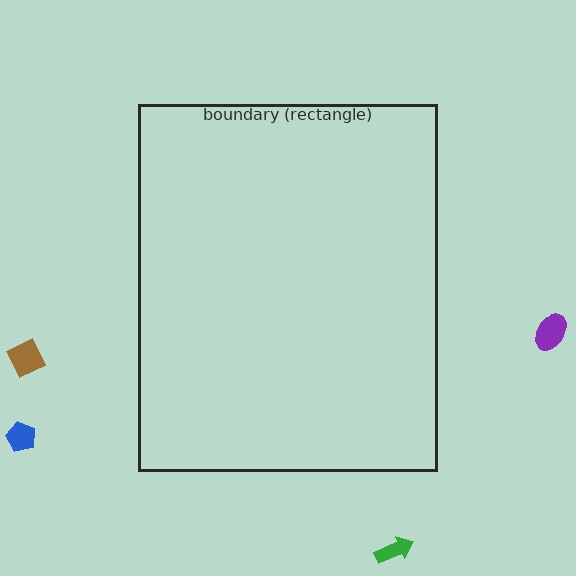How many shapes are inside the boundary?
0 inside, 4 outside.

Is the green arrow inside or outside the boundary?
Outside.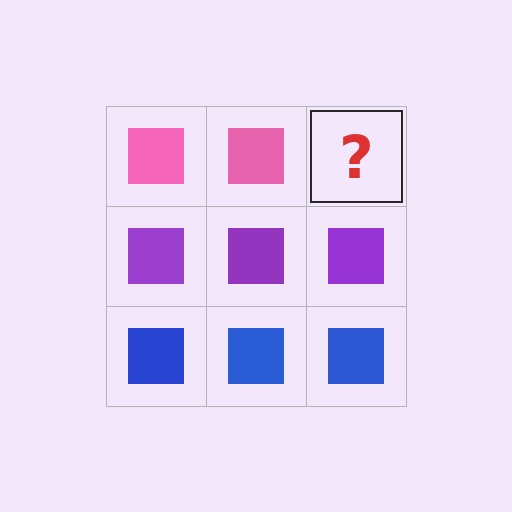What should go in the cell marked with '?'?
The missing cell should contain a pink square.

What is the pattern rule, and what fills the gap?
The rule is that each row has a consistent color. The gap should be filled with a pink square.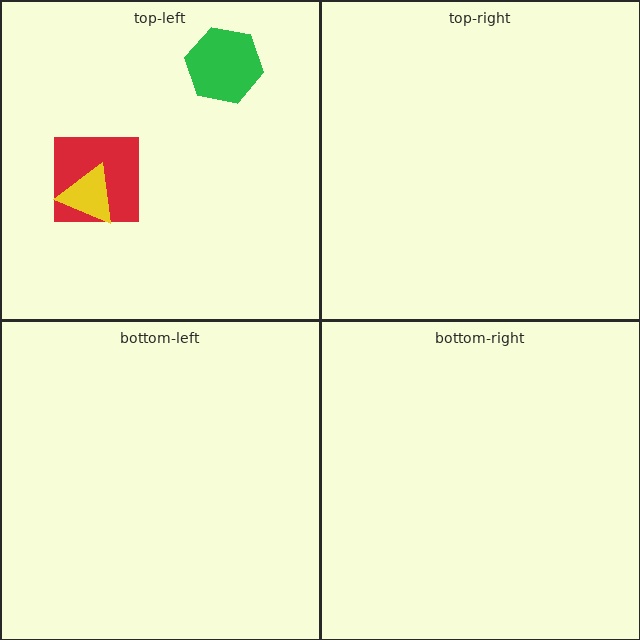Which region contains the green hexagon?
The top-left region.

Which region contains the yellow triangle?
The top-left region.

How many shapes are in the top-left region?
3.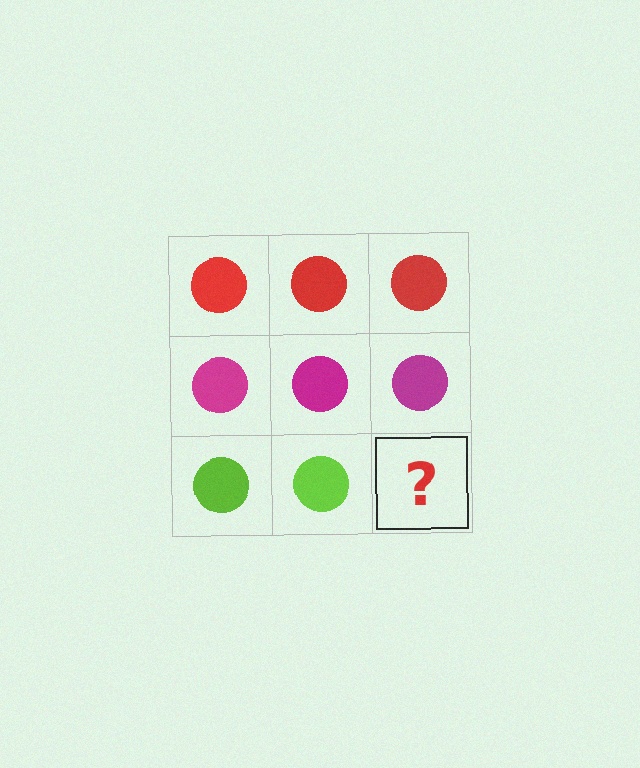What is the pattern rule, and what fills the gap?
The rule is that each row has a consistent color. The gap should be filled with a lime circle.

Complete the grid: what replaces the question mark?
The question mark should be replaced with a lime circle.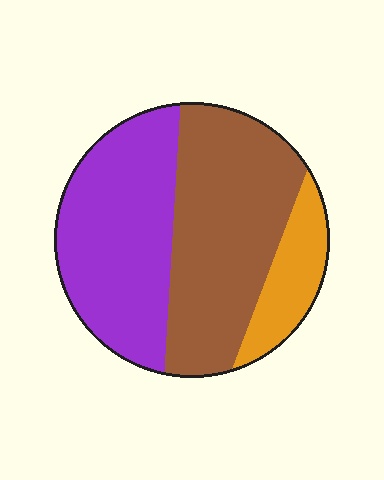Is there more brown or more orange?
Brown.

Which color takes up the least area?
Orange, at roughly 15%.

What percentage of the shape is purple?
Purple takes up between a third and a half of the shape.